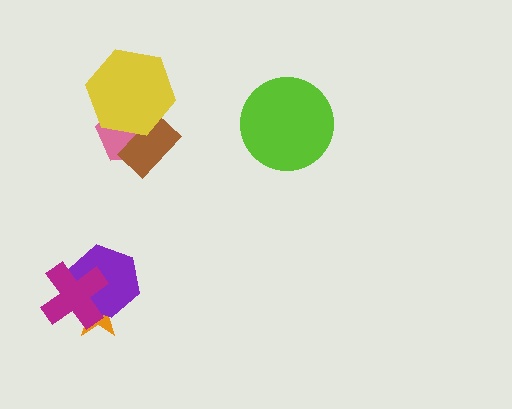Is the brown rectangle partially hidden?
Yes, it is partially covered by another shape.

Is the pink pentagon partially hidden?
Yes, it is partially covered by another shape.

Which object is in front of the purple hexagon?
The magenta cross is in front of the purple hexagon.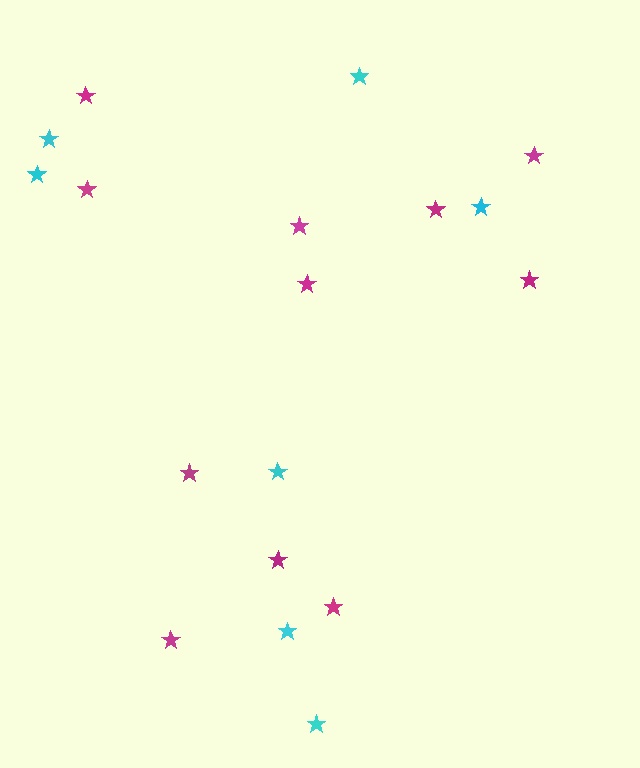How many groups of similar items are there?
There are 2 groups: one group of cyan stars (7) and one group of magenta stars (11).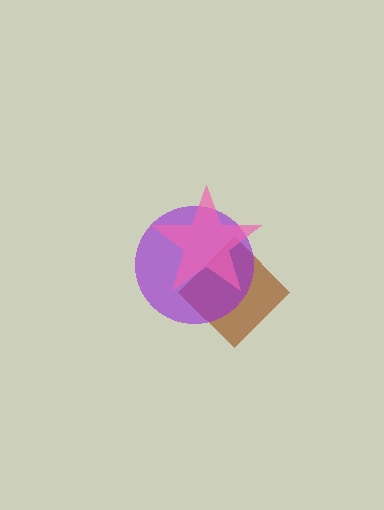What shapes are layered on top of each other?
The layered shapes are: a brown diamond, a purple circle, a pink star.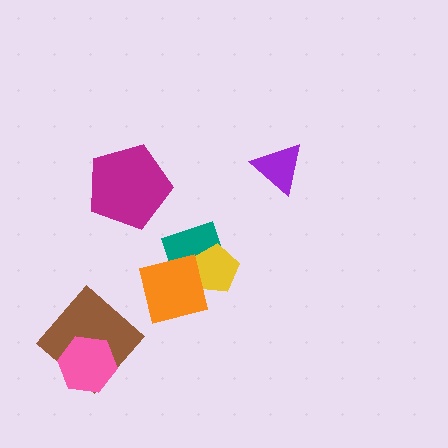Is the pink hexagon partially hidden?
No, no other shape covers it.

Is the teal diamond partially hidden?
Yes, it is partially covered by another shape.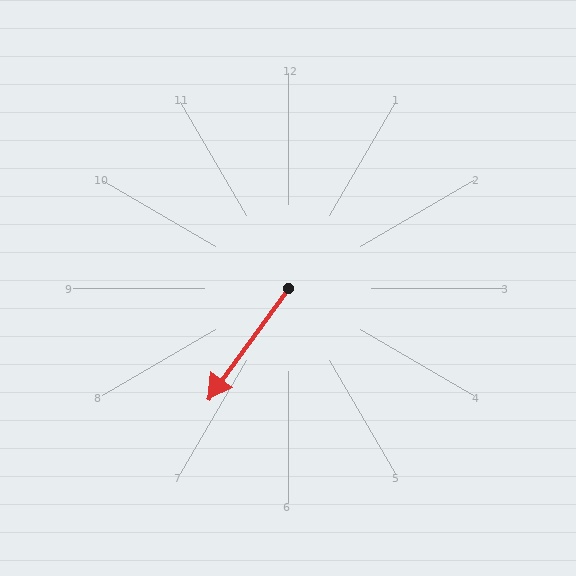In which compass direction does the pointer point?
Southwest.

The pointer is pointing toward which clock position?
Roughly 7 o'clock.